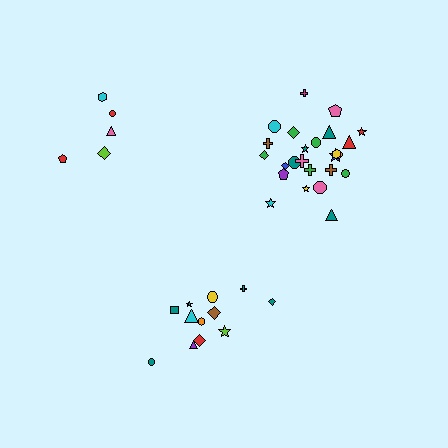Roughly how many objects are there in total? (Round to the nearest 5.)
Roughly 40 objects in total.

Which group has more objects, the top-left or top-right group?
The top-right group.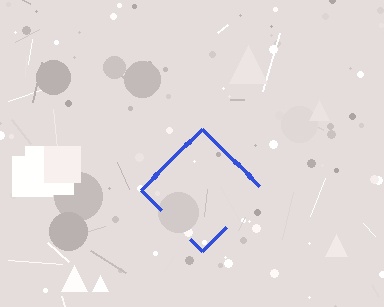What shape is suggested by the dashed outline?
The dashed outline suggests a diamond.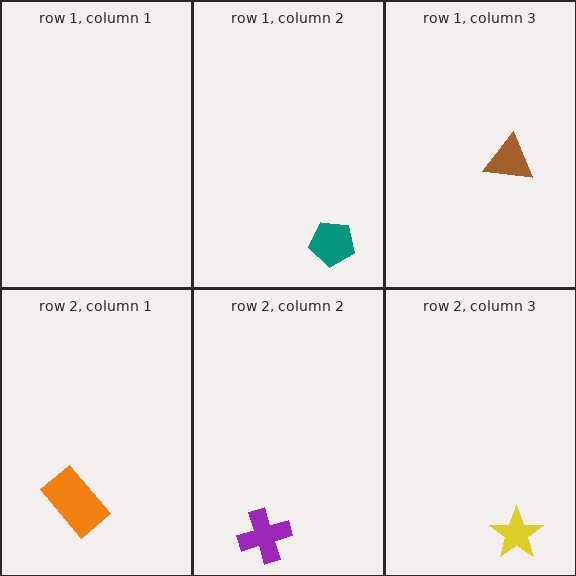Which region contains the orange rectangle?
The row 2, column 1 region.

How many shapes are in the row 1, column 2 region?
1.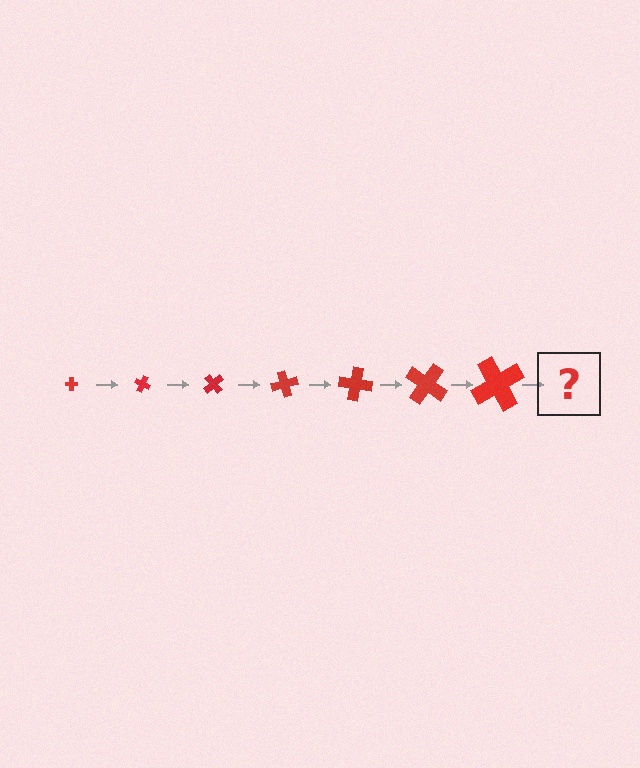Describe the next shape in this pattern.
It should be a cross, larger than the previous one and rotated 175 degrees from the start.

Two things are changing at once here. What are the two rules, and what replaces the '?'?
The two rules are that the cross grows larger each step and it rotates 25 degrees each step. The '?' should be a cross, larger than the previous one and rotated 175 degrees from the start.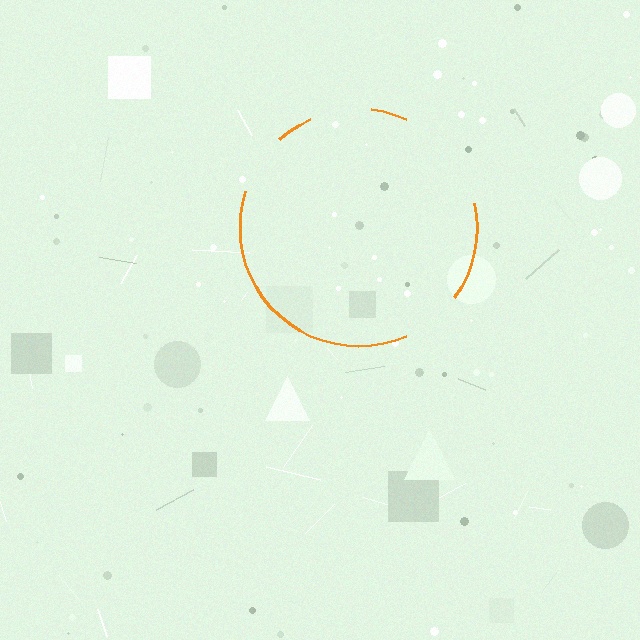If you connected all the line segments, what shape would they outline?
They would outline a circle.